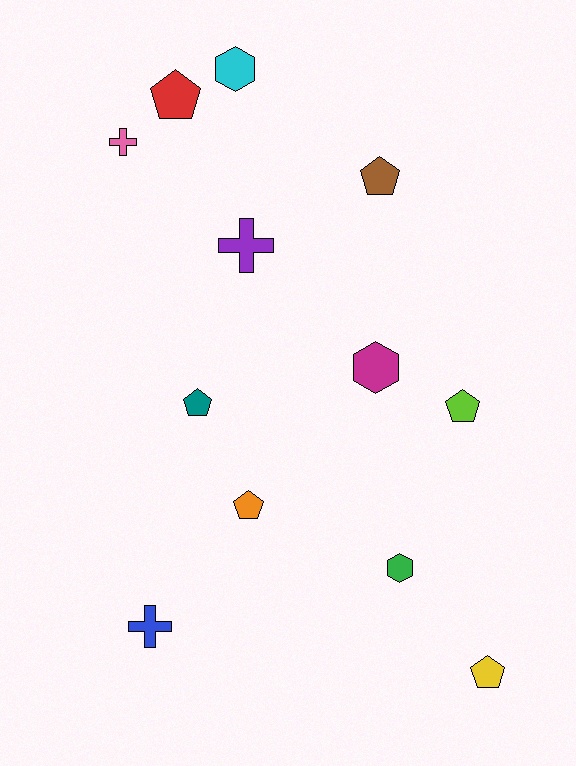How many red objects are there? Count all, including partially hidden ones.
There is 1 red object.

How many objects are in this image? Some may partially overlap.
There are 12 objects.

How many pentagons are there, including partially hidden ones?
There are 6 pentagons.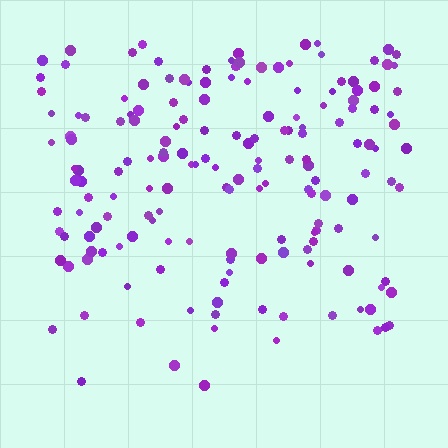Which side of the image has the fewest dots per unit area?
The bottom.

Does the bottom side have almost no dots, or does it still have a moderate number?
Still a moderate number, just noticeably fewer than the top.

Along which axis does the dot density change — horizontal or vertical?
Vertical.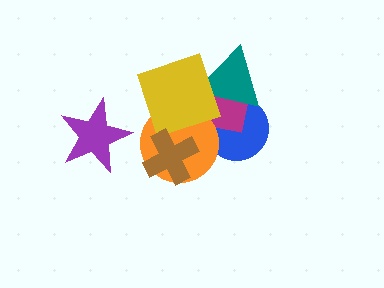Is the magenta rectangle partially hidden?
Yes, it is partially covered by another shape.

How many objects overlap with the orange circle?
4 objects overlap with the orange circle.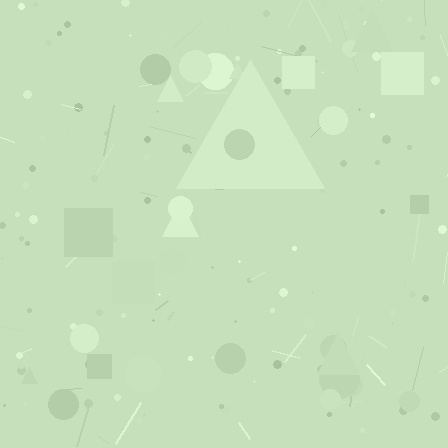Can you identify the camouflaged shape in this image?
The camouflaged shape is a triangle.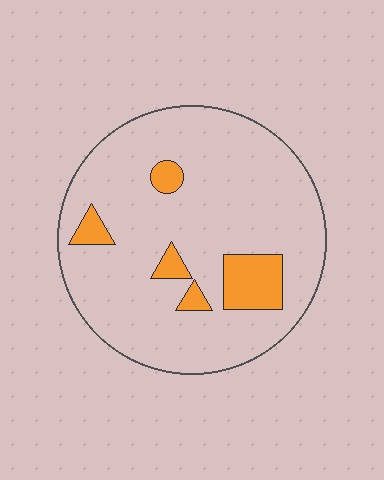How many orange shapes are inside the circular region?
5.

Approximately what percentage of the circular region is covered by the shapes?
Approximately 10%.